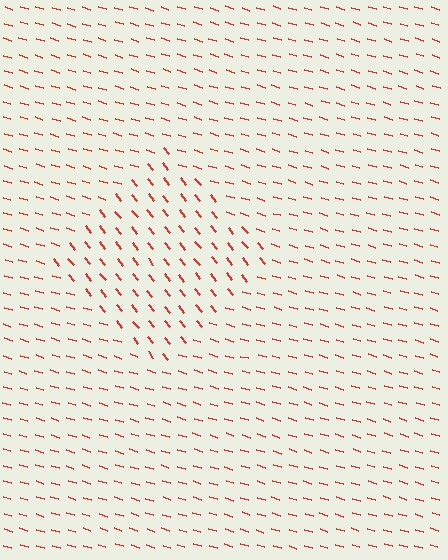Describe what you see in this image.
The image is filled with small red line segments. A diamond region in the image has lines oriented differently from the surrounding lines, creating a visible texture boundary.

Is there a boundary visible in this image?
Yes, there is a texture boundary formed by a change in line orientation.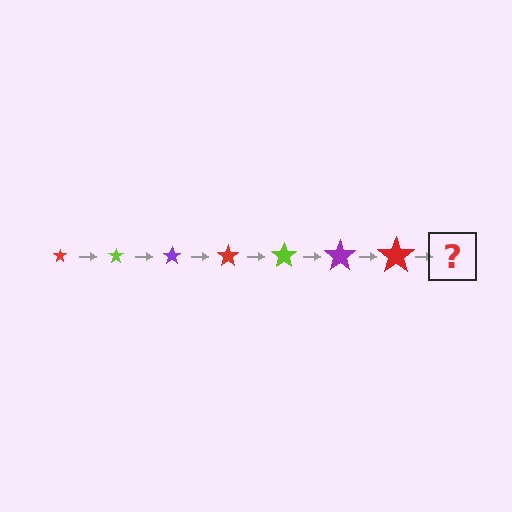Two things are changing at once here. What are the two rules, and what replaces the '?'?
The two rules are that the star grows larger each step and the color cycles through red, lime, and purple. The '?' should be a lime star, larger than the previous one.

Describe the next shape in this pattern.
It should be a lime star, larger than the previous one.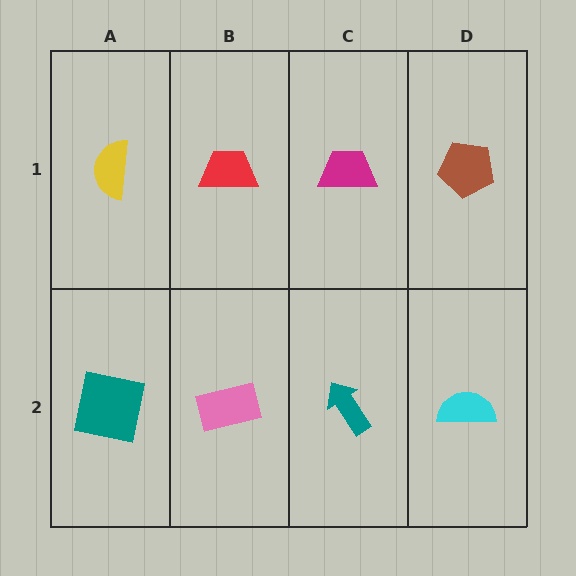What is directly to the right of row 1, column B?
A magenta trapezoid.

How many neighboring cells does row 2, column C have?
3.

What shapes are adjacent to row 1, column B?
A pink rectangle (row 2, column B), a yellow semicircle (row 1, column A), a magenta trapezoid (row 1, column C).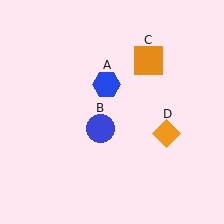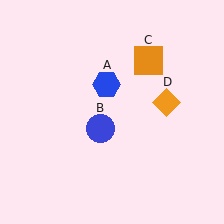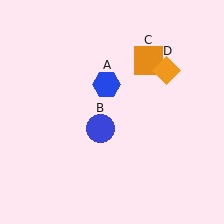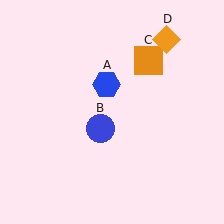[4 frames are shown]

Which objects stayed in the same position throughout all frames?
Blue hexagon (object A) and blue circle (object B) and orange square (object C) remained stationary.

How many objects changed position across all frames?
1 object changed position: orange diamond (object D).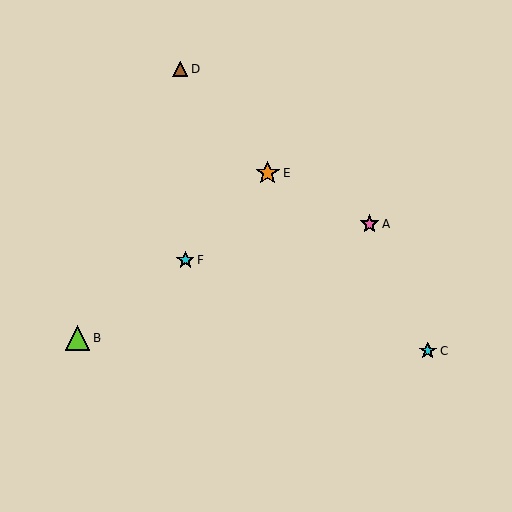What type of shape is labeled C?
Shape C is a cyan star.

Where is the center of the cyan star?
The center of the cyan star is at (185, 260).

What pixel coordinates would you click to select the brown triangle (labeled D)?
Click at (181, 69) to select the brown triangle D.